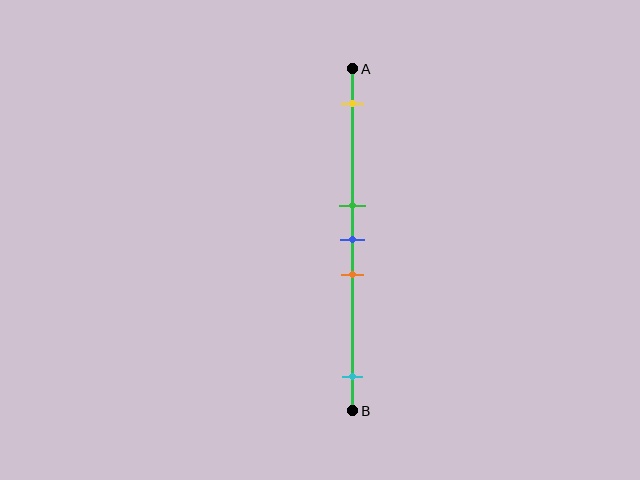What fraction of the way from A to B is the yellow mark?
The yellow mark is approximately 10% (0.1) of the way from A to B.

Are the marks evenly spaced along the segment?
No, the marks are not evenly spaced.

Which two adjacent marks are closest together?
The green and blue marks are the closest adjacent pair.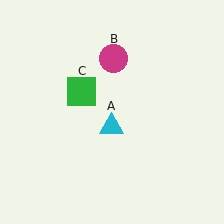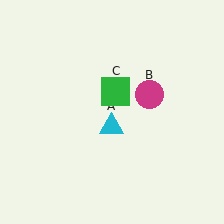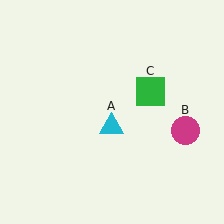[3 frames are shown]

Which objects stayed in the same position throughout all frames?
Cyan triangle (object A) remained stationary.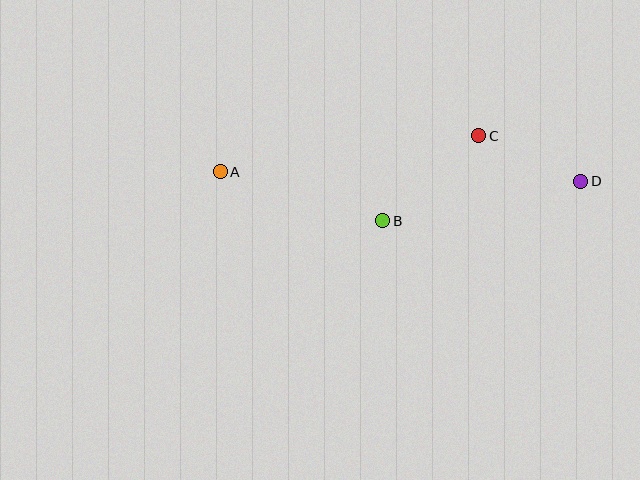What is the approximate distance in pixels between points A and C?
The distance between A and C is approximately 261 pixels.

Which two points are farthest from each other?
Points A and D are farthest from each other.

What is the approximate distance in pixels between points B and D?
The distance between B and D is approximately 202 pixels.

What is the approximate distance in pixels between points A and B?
The distance between A and B is approximately 170 pixels.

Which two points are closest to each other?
Points C and D are closest to each other.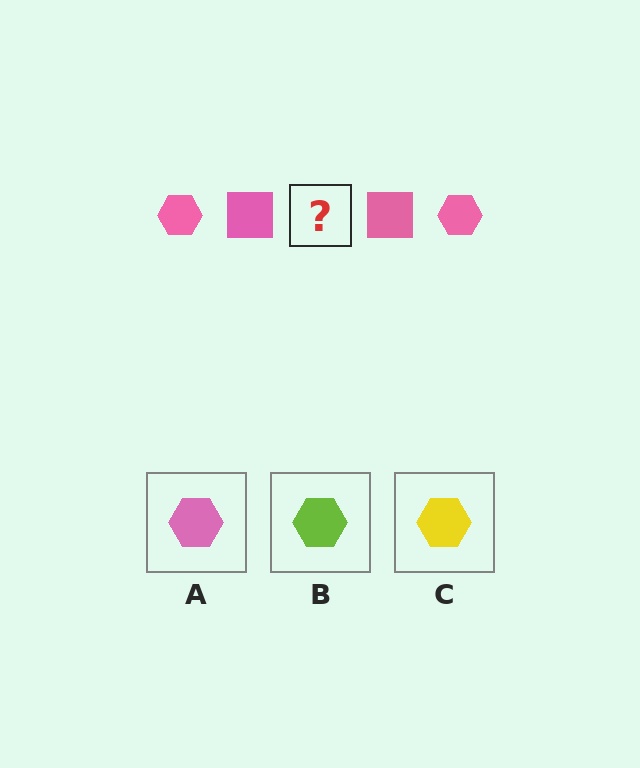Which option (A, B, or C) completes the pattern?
A.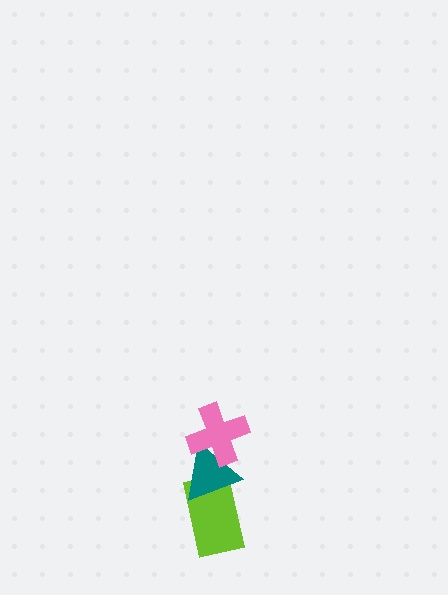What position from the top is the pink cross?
The pink cross is 1st from the top.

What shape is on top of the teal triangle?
The pink cross is on top of the teal triangle.